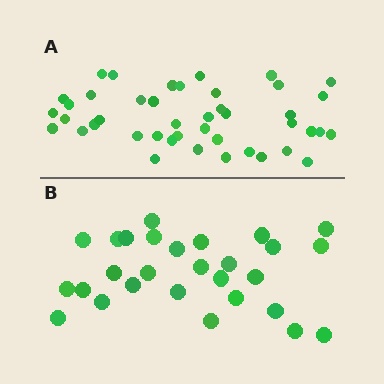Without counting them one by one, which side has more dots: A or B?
Region A (the top region) has more dots.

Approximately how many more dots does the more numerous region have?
Region A has approximately 15 more dots than region B.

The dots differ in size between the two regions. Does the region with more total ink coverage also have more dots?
No. Region B has more total ink coverage because its dots are larger, but region A actually contains more individual dots. Total area can be misleading — the number of items is what matters here.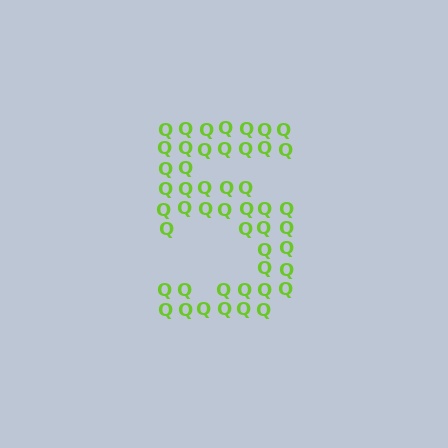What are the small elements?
The small elements are letter Q's.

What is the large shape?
The large shape is the digit 5.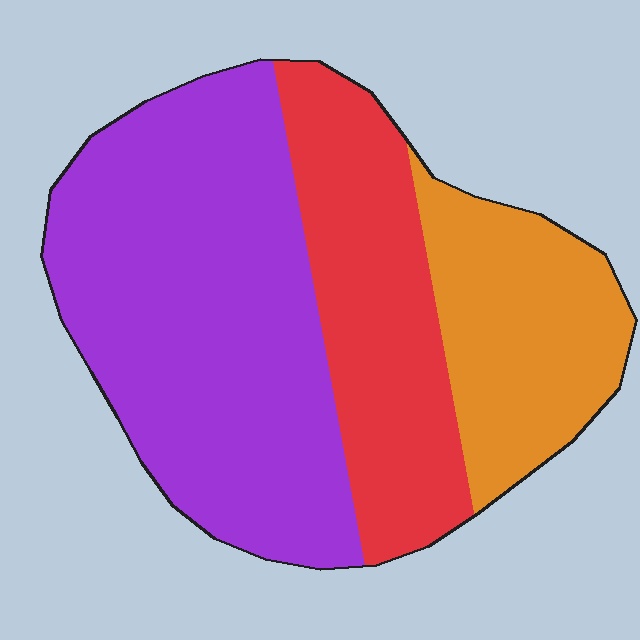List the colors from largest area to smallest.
From largest to smallest: purple, red, orange.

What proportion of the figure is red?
Red takes up between a quarter and a half of the figure.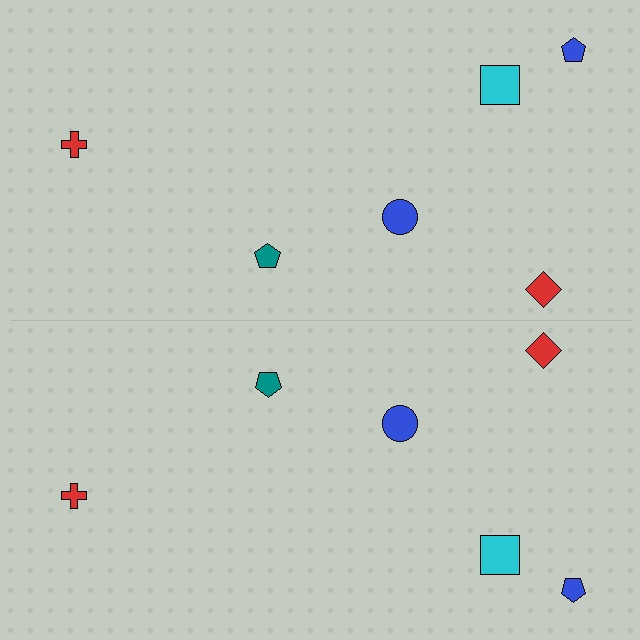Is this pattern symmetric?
Yes, this pattern has bilateral (reflection) symmetry.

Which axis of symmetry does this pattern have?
The pattern has a horizontal axis of symmetry running through the center of the image.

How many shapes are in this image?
There are 12 shapes in this image.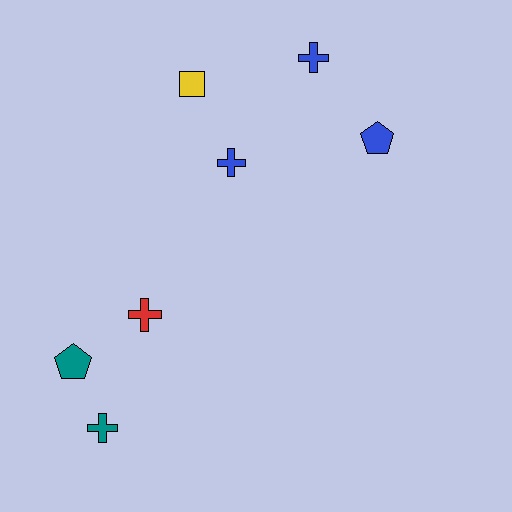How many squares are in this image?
There is 1 square.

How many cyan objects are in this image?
There are no cyan objects.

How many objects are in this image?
There are 7 objects.